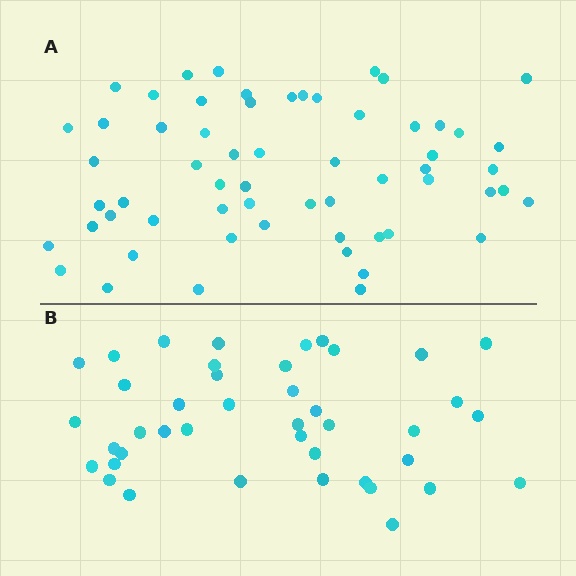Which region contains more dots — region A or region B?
Region A (the top region) has more dots.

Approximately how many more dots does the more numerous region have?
Region A has approximately 20 more dots than region B.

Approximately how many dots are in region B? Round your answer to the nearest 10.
About 40 dots. (The exact count is 42, which rounds to 40.)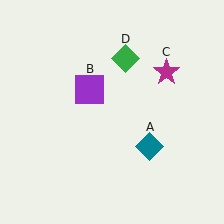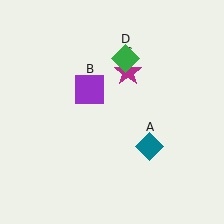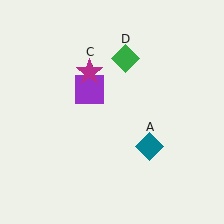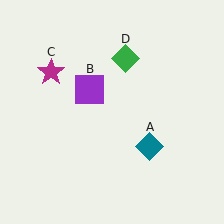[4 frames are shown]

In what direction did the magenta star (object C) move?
The magenta star (object C) moved left.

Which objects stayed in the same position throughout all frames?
Teal diamond (object A) and purple square (object B) and green diamond (object D) remained stationary.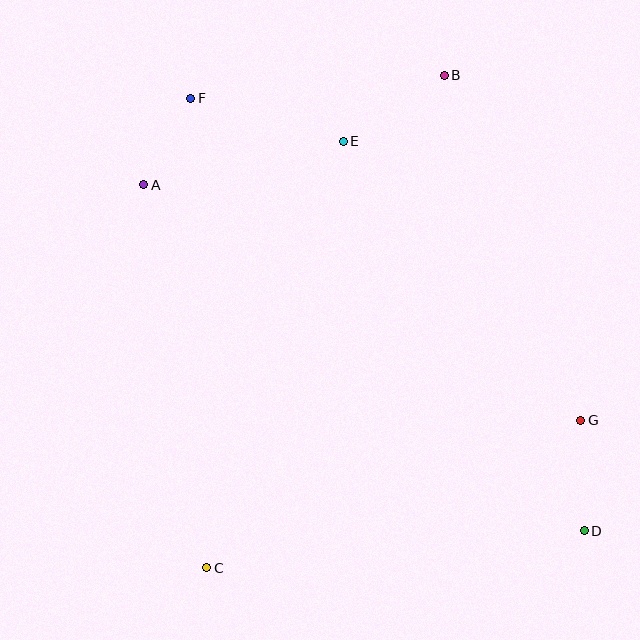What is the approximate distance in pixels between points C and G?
The distance between C and G is approximately 402 pixels.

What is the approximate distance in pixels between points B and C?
The distance between B and C is approximately 547 pixels.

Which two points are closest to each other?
Points A and F are closest to each other.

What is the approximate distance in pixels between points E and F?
The distance between E and F is approximately 158 pixels.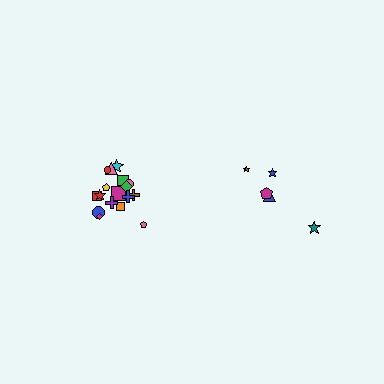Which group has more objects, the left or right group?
The left group.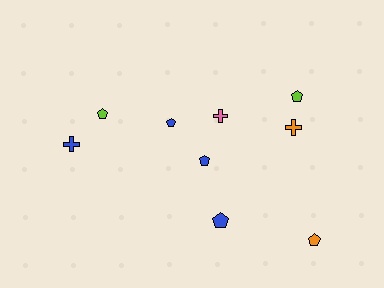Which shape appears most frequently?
Pentagon, with 6 objects.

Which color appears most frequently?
Blue, with 4 objects.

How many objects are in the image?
There are 9 objects.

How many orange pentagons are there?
There is 1 orange pentagon.